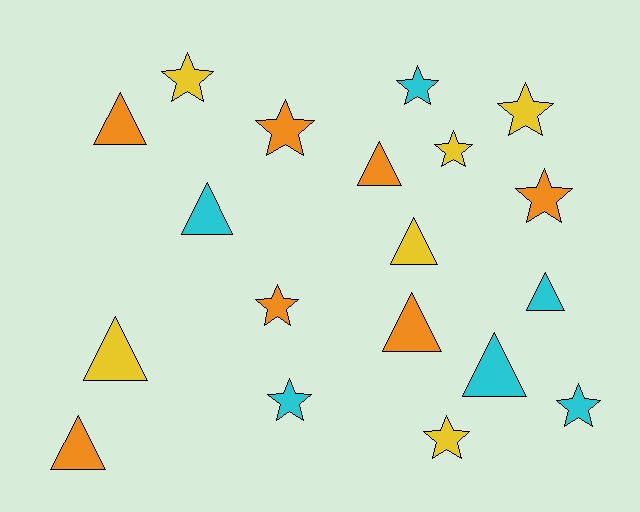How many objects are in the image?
There are 19 objects.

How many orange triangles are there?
There are 4 orange triangles.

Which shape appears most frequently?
Star, with 10 objects.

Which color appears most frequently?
Orange, with 7 objects.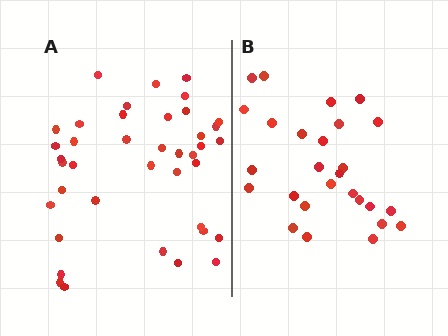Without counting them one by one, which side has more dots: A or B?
Region A (the left region) has more dots.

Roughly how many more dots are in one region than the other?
Region A has approximately 15 more dots than region B.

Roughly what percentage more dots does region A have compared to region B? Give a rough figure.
About 50% more.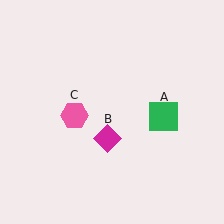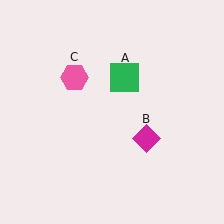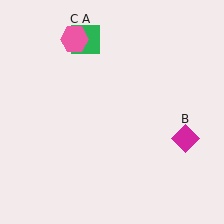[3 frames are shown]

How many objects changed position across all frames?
3 objects changed position: green square (object A), magenta diamond (object B), pink hexagon (object C).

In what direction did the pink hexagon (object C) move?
The pink hexagon (object C) moved up.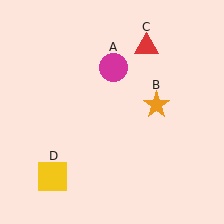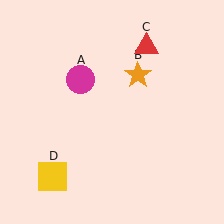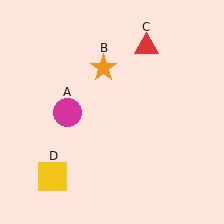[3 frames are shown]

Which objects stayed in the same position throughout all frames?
Red triangle (object C) and yellow square (object D) remained stationary.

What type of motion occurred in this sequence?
The magenta circle (object A), orange star (object B) rotated counterclockwise around the center of the scene.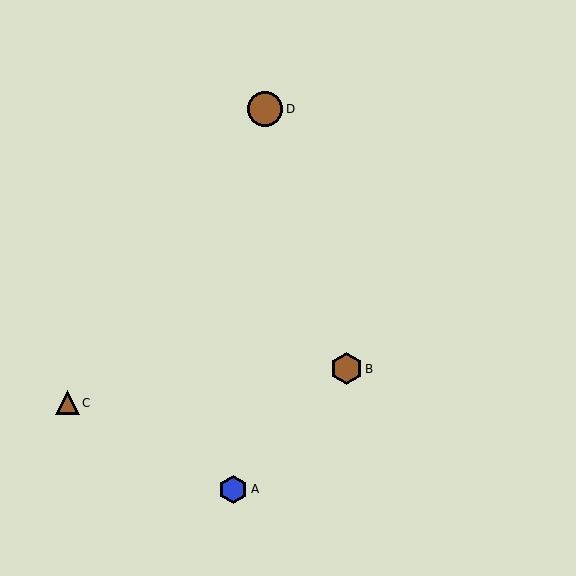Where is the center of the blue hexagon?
The center of the blue hexagon is at (233, 489).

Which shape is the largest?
The brown circle (labeled D) is the largest.